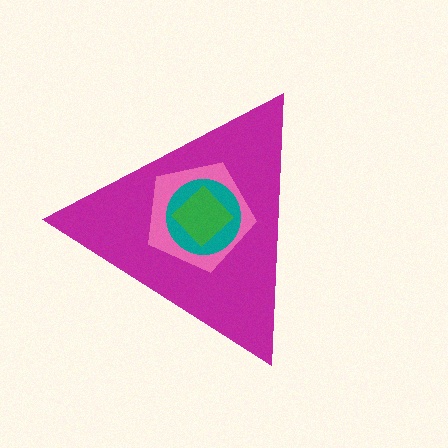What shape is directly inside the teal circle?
The green diamond.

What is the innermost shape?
The green diamond.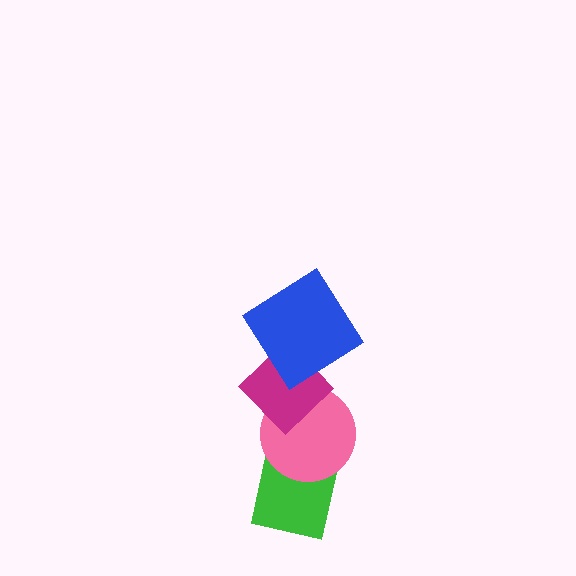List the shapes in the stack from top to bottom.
From top to bottom: the blue diamond, the magenta diamond, the pink circle, the green square.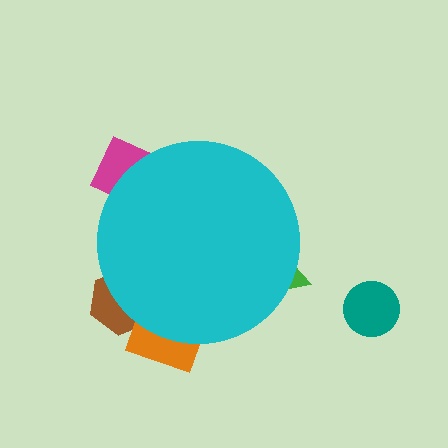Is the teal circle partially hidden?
No, the teal circle is fully visible.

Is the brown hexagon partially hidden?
Yes, the brown hexagon is partially hidden behind the cyan circle.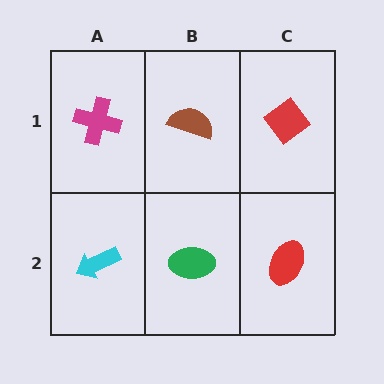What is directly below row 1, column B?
A green ellipse.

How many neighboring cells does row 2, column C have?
2.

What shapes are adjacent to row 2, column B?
A brown semicircle (row 1, column B), a cyan arrow (row 2, column A), a red ellipse (row 2, column C).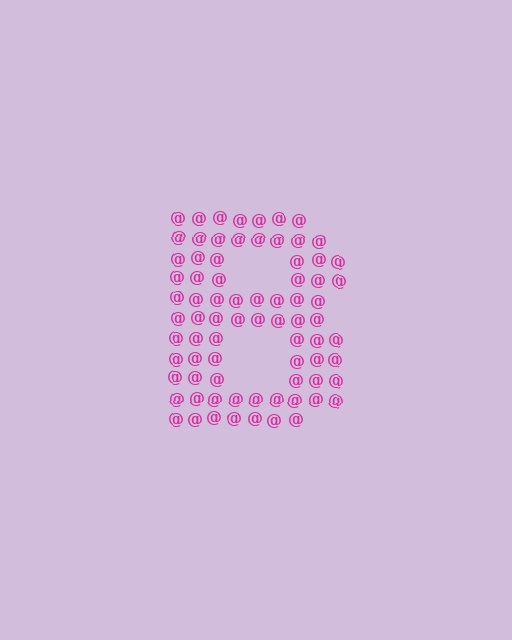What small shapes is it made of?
It is made of small at signs.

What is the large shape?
The large shape is the letter B.